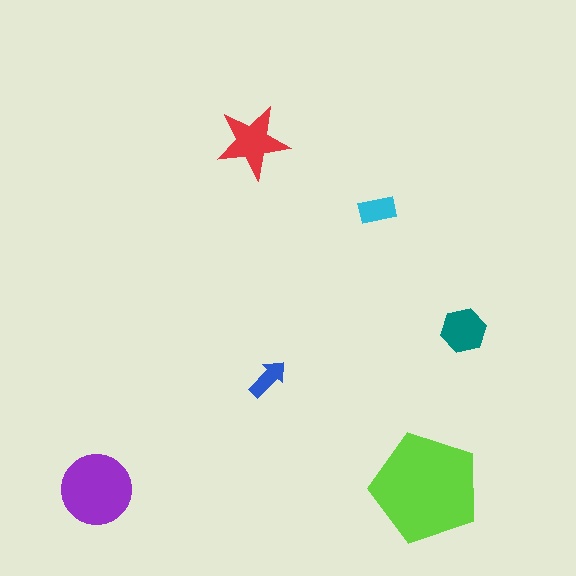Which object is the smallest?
The blue arrow.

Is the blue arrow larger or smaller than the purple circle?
Smaller.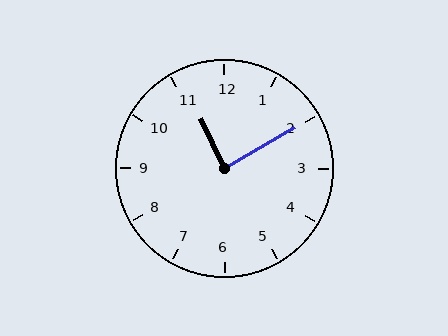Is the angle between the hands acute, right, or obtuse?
It is right.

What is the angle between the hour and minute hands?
Approximately 85 degrees.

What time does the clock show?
11:10.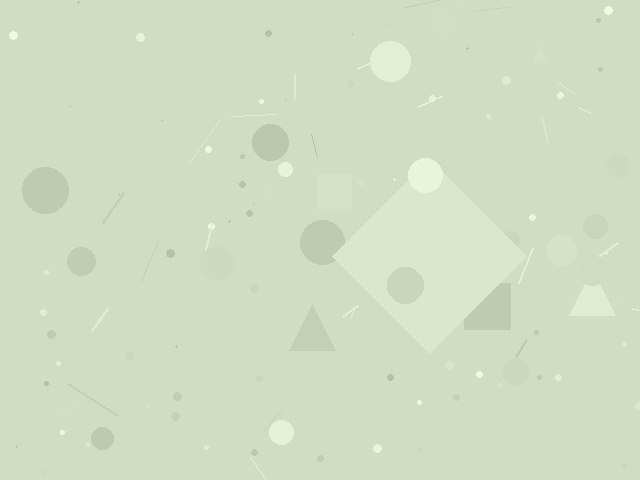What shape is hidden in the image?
A diamond is hidden in the image.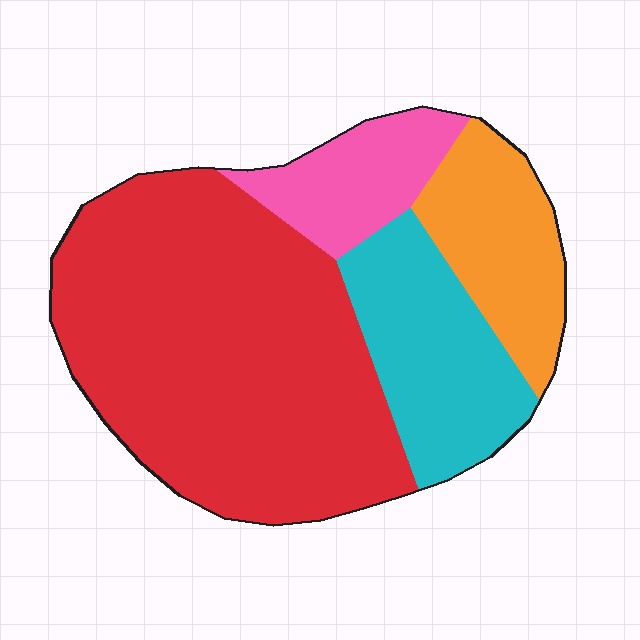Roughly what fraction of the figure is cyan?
Cyan takes up between a sixth and a third of the figure.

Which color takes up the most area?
Red, at roughly 55%.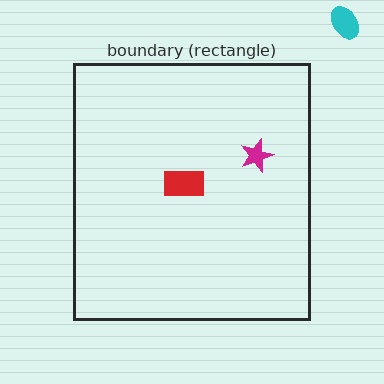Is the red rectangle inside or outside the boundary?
Inside.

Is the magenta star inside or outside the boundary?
Inside.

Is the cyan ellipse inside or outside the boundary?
Outside.